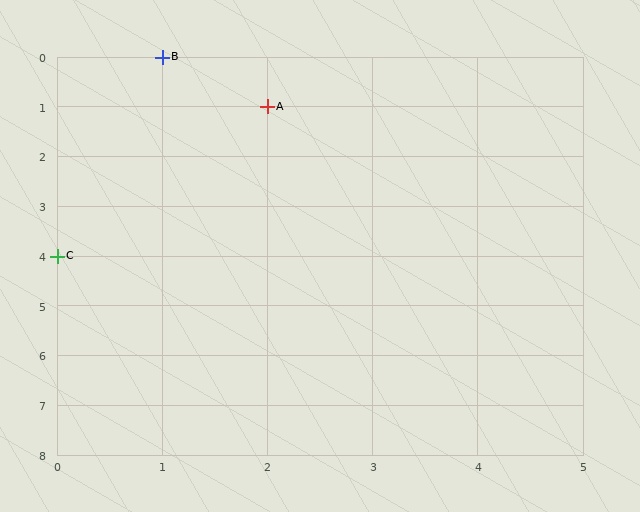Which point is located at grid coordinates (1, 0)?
Point B is at (1, 0).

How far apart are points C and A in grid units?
Points C and A are 2 columns and 3 rows apart (about 3.6 grid units diagonally).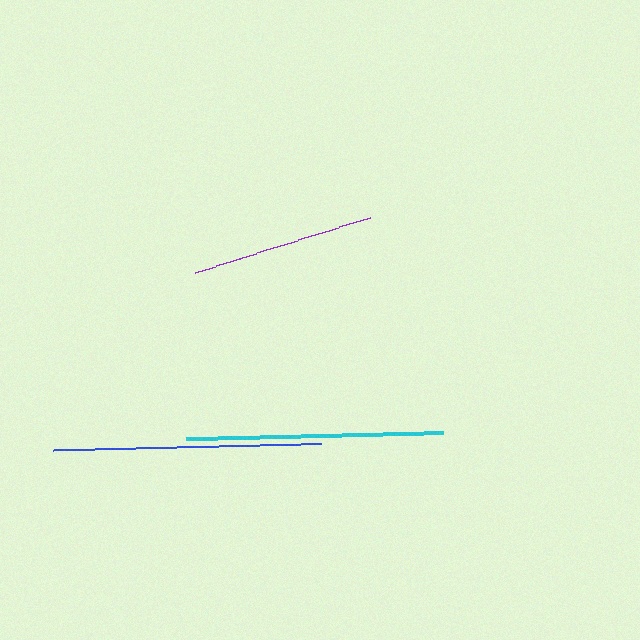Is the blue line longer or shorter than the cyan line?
The blue line is longer than the cyan line.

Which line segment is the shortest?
The purple line is the shortest at approximately 183 pixels.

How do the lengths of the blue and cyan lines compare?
The blue and cyan lines are approximately the same length.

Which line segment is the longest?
The blue line is the longest at approximately 269 pixels.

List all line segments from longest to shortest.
From longest to shortest: blue, cyan, purple.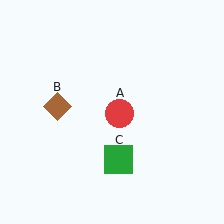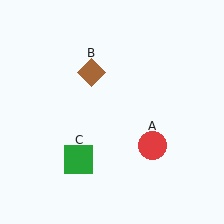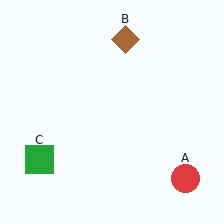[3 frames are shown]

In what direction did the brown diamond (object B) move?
The brown diamond (object B) moved up and to the right.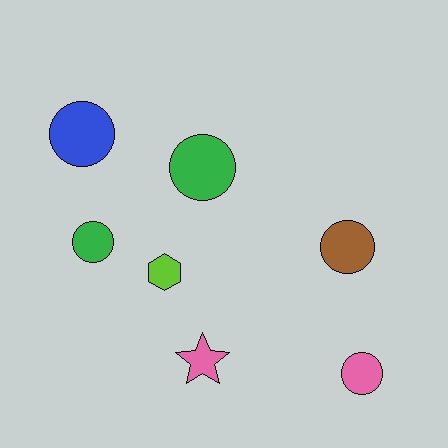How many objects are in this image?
There are 7 objects.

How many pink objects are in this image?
There are 2 pink objects.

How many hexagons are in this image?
There is 1 hexagon.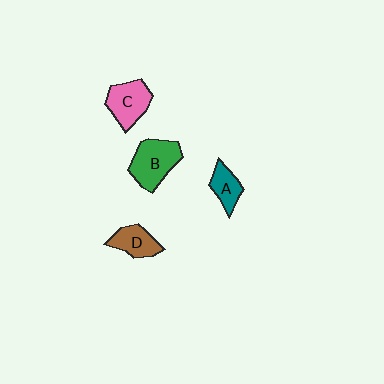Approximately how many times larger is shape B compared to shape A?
Approximately 1.8 times.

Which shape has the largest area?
Shape B (green).